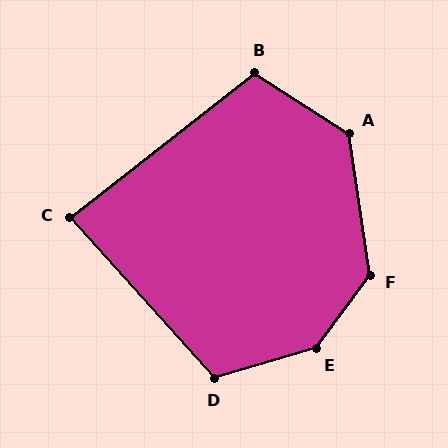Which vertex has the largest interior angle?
E, at approximately 143 degrees.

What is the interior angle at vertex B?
Approximately 109 degrees (obtuse).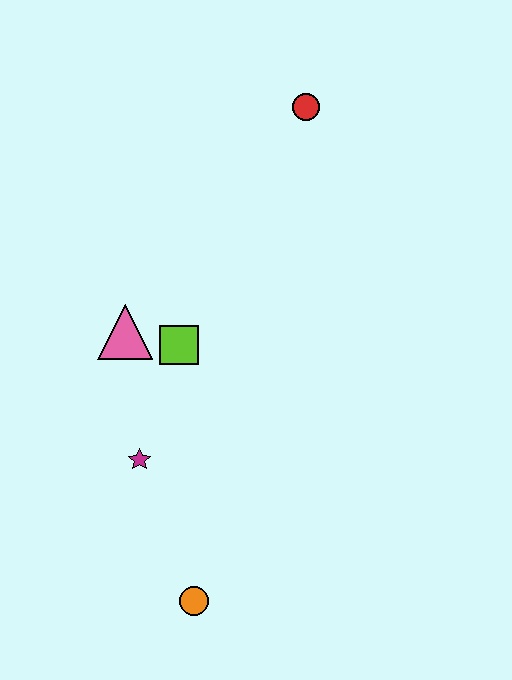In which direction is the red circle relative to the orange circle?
The red circle is above the orange circle.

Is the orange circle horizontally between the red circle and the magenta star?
Yes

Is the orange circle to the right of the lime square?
Yes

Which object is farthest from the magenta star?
The red circle is farthest from the magenta star.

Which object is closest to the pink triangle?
The lime square is closest to the pink triangle.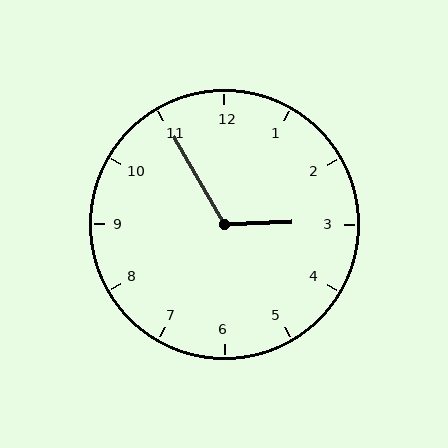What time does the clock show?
2:55.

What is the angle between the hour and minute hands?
Approximately 118 degrees.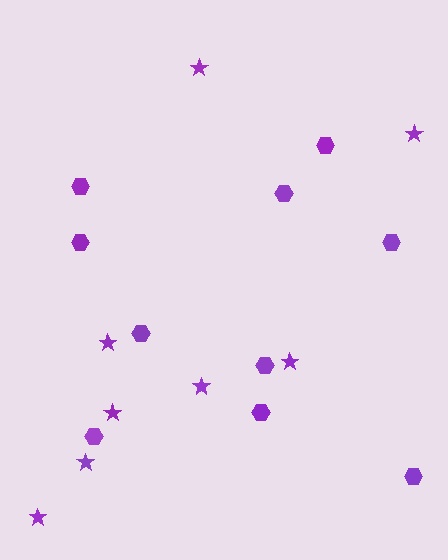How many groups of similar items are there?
There are 2 groups: one group of stars (8) and one group of hexagons (10).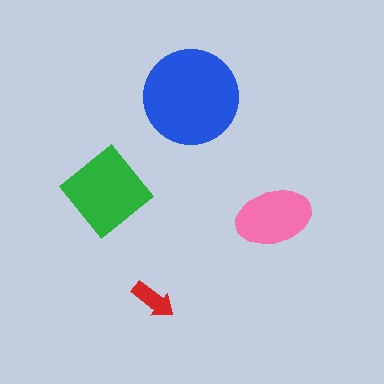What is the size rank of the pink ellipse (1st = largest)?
3rd.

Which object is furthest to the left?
The green diamond is leftmost.